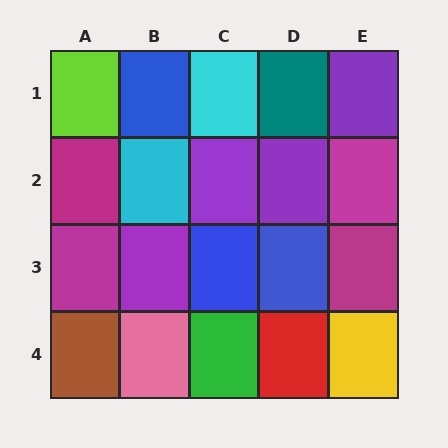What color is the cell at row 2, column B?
Cyan.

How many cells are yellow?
1 cell is yellow.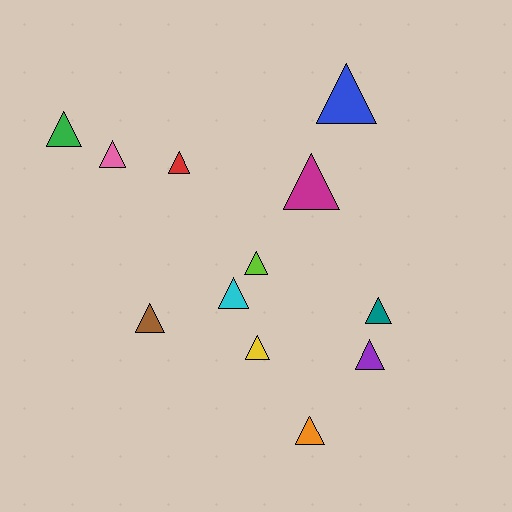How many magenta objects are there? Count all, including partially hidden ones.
There is 1 magenta object.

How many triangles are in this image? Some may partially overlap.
There are 12 triangles.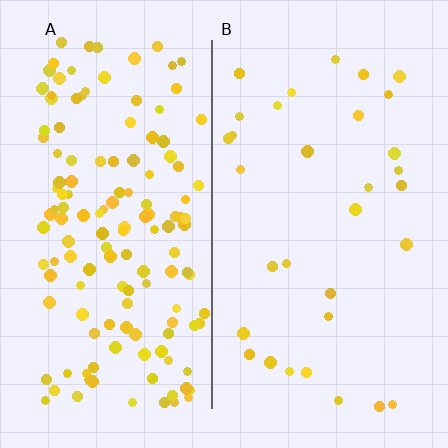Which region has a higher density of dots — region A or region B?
A (the left).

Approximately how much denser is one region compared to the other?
Approximately 4.5× — region A over region B.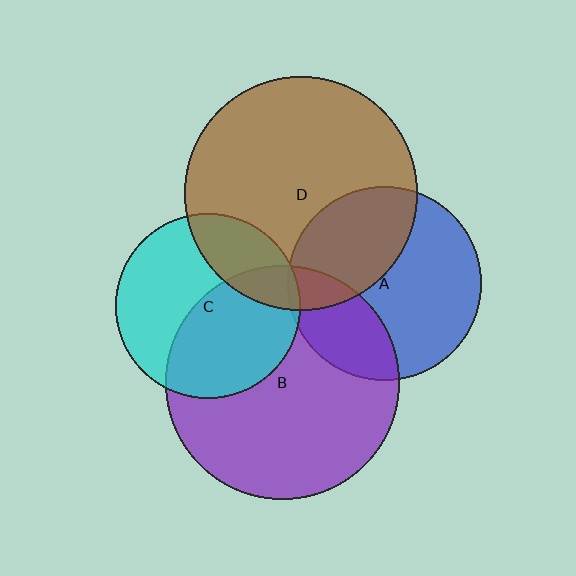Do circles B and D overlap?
Yes.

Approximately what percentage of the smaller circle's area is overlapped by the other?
Approximately 10%.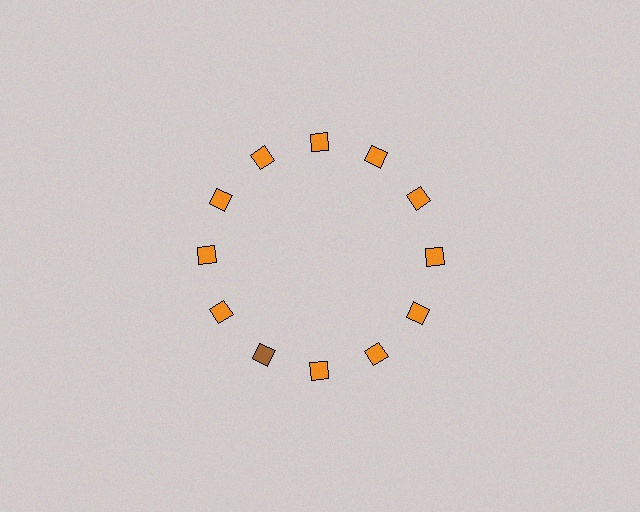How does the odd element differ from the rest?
It has a different color: brown instead of orange.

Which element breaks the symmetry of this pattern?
The brown square at roughly the 7 o'clock position breaks the symmetry. All other shapes are orange squares.